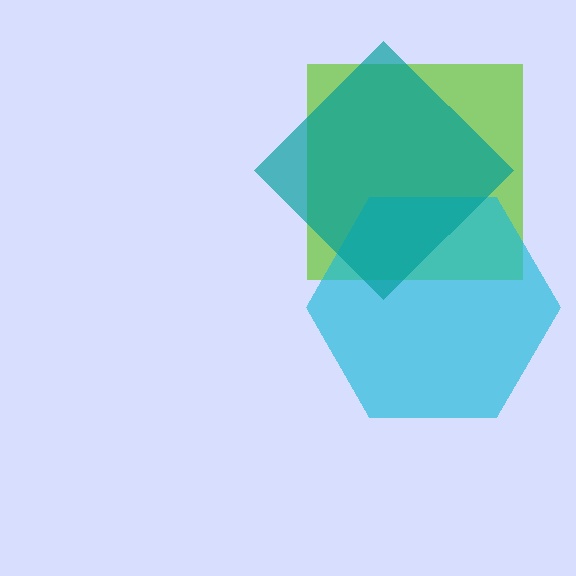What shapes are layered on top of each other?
The layered shapes are: a lime square, a cyan hexagon, a teal diamond.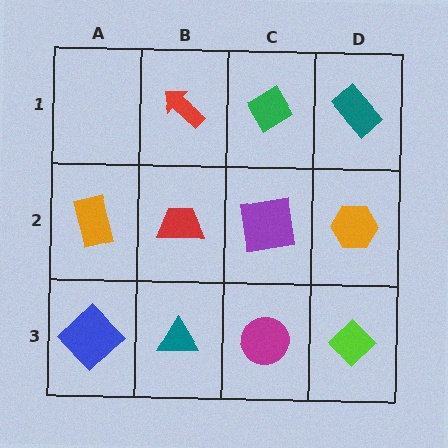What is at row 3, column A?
A blue diamond.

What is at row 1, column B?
A red arrow.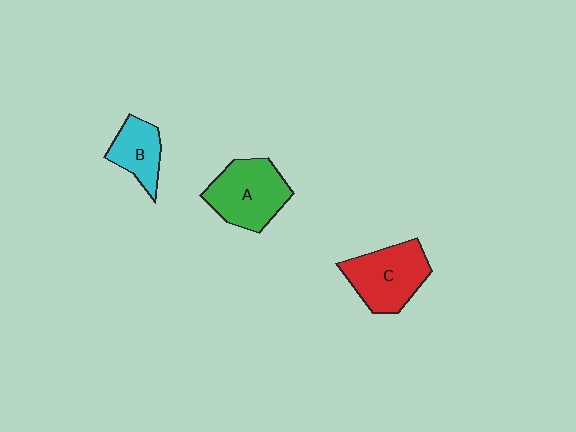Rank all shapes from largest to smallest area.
From largest to smallest: A (green), C (red), B (cyan).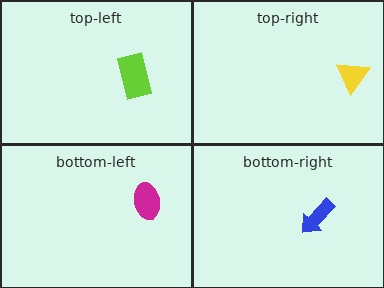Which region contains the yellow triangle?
The top-right region.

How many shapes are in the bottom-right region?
1.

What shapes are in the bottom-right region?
The blue arrow.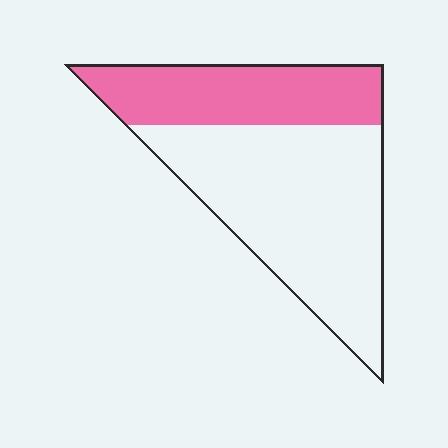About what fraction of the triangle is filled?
About one third (1/3).